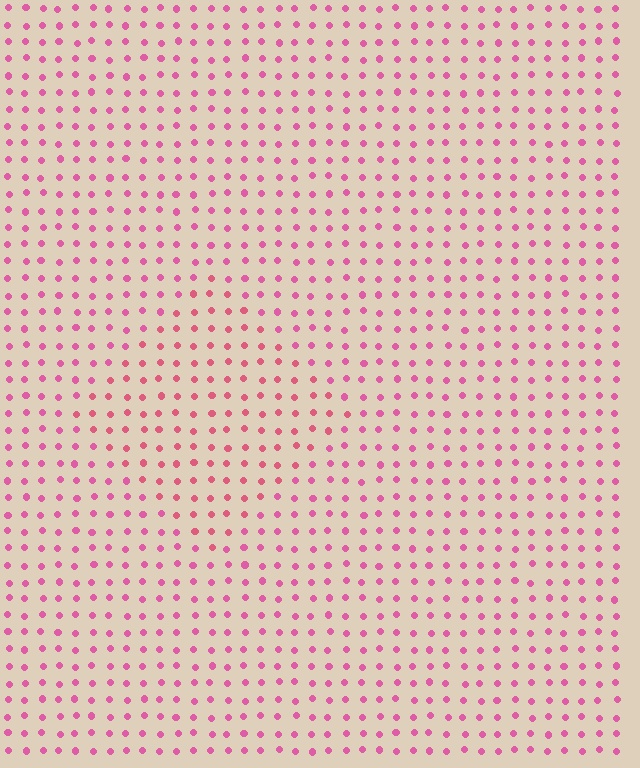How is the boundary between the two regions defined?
The boundary is defined purely by a slight shift in hue (about 18 degrees). Spacing, size, and orientation are identical on both sides.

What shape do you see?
I see a diamond.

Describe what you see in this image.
The image is filled with small pink elements in a uniform arrangement. A diamond-shaped region is visible where the elements are tinted to a slightly different hue, forming a subtle color boundary.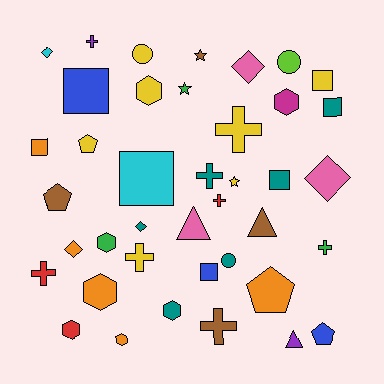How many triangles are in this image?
There are 3 triangles.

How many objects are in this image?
There are 40 objects.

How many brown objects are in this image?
There are 4 brown objects.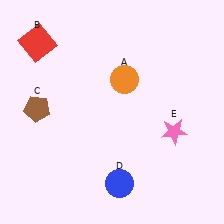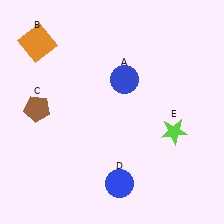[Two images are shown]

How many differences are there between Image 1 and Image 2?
There are 3 differences between the two images.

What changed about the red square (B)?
In Image 1, B is red. In Image 2, it changed to orange.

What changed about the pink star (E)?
In Image 1, E is pink. In Image 2, it changed to lime.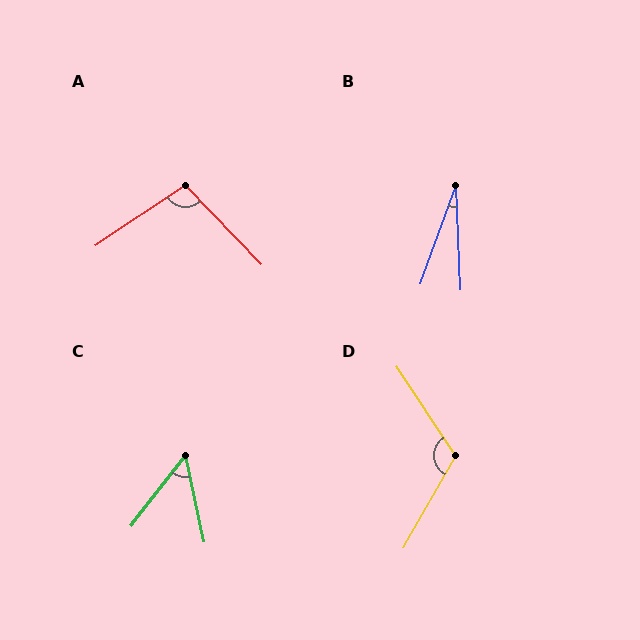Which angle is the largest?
D, at approximately 117 degrees.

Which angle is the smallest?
B, at approximately 22 degrees.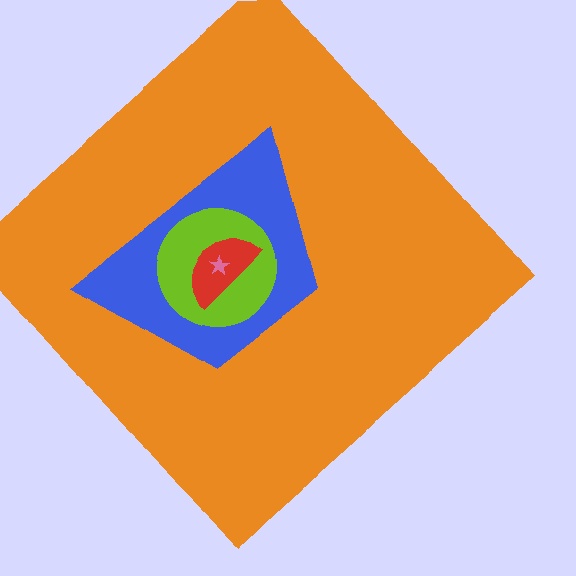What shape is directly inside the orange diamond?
The blue trapezoid.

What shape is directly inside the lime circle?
The red semicircle.